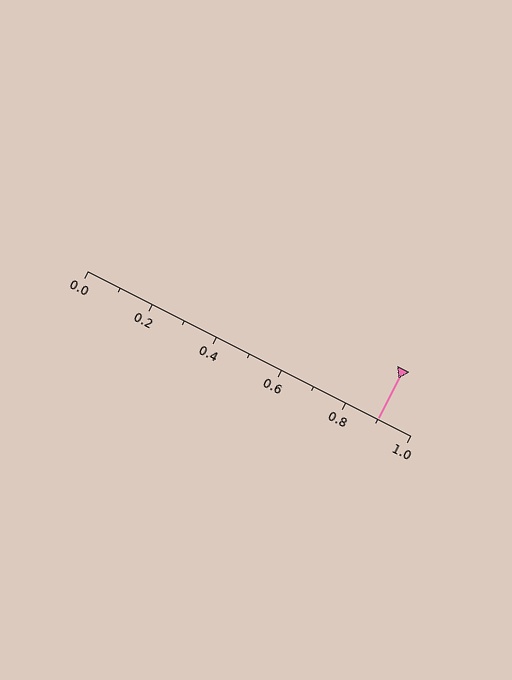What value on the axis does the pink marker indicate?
The marker indicates approximately 0.9.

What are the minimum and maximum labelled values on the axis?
The axis runs from 0.0 to 1.0.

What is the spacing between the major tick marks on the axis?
The major ticks are spaced 0.2 apart.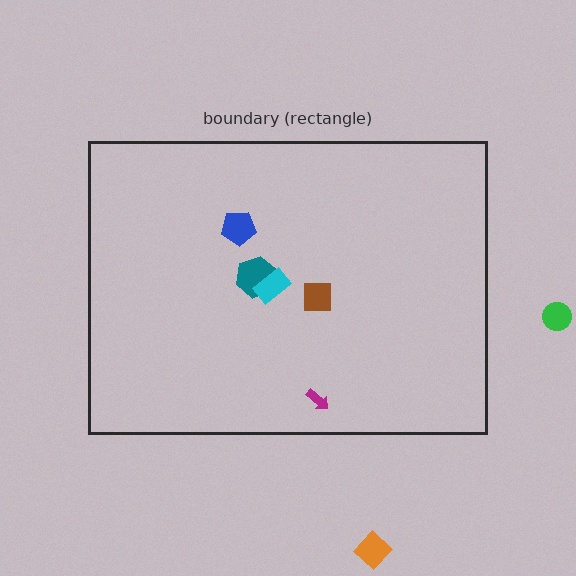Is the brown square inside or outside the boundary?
Inside.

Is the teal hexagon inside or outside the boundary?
Inside.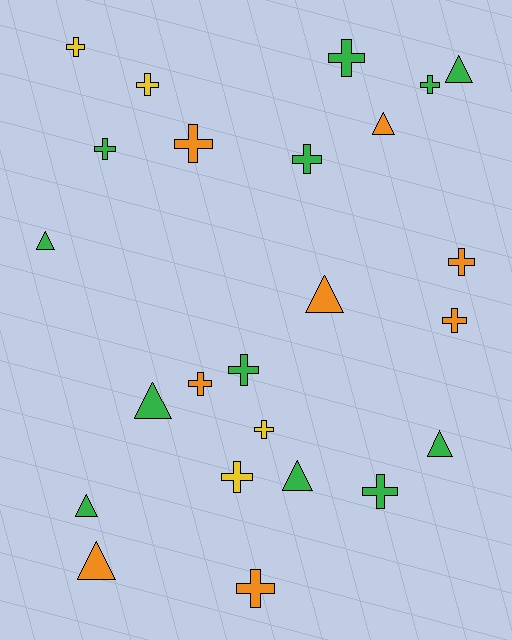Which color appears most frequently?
Green, with 12 objects.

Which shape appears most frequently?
Cross, with 15 objects.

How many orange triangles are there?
There are 3 orange triangles.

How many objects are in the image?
There are 24 objects.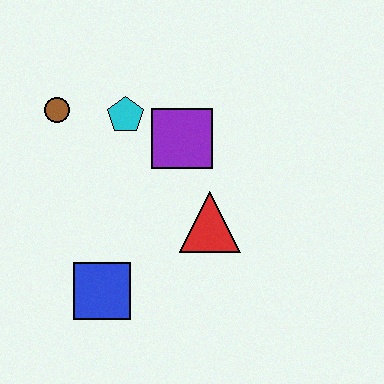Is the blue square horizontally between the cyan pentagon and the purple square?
No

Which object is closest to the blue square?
The red triangle is closest to the blue square.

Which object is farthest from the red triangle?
The brown circle is farthest from the red triangle.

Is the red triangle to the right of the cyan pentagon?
Yes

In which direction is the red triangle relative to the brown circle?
The red triangle is to the right of the brown circle.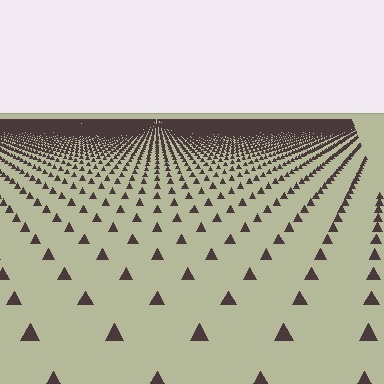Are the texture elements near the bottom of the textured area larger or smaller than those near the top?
Larger. Near the bottom, elements are closer to the viewer and appear at a bigger on-screen size.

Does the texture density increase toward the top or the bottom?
Density increases toward the top.